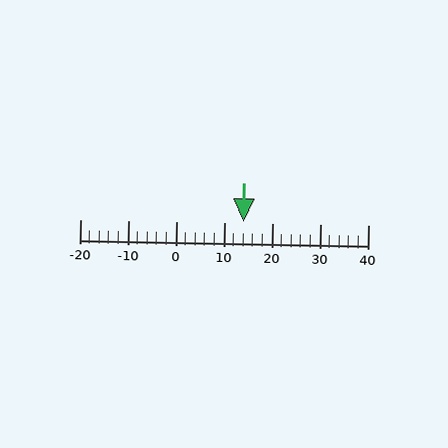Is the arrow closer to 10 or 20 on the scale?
The arrow is closer to 10.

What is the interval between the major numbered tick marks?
The major tick marks are spaced 10 units apart.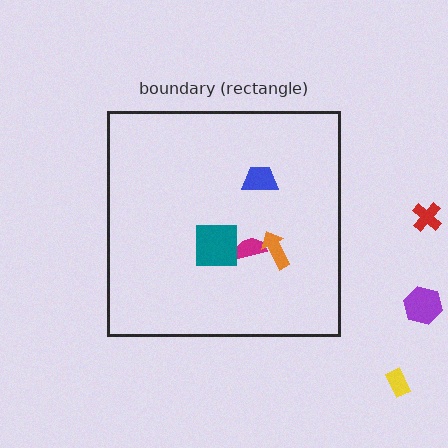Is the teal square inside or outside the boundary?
Inside.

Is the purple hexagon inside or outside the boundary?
Outside.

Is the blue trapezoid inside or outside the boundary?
Inside.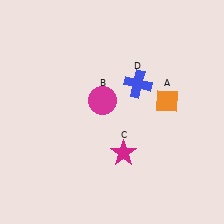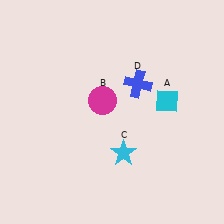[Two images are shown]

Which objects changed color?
A changed from orange to cyan. C changed from magenta to cyan.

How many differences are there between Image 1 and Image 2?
There are 2 differences between the two images.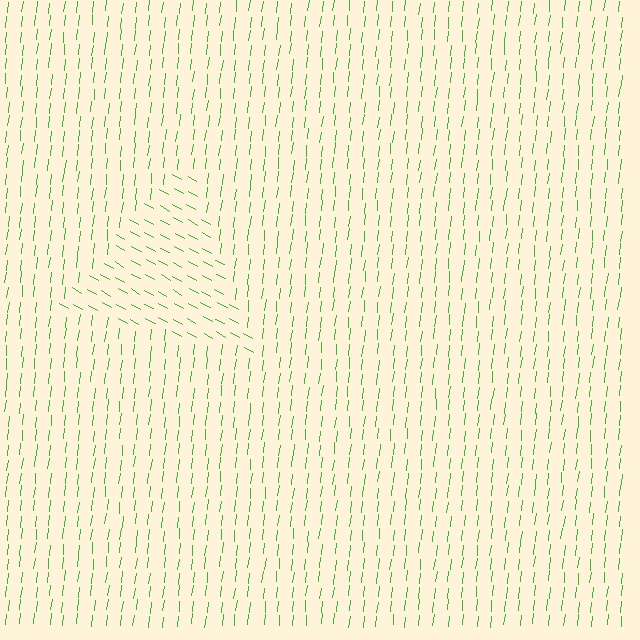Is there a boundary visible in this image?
Yes, there is a texture boundary formed by a change in line orientation.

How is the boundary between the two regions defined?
The boundary is defined purely by a change in line orientation (approximately 67 degrees difference). All lines are the same color and thickness.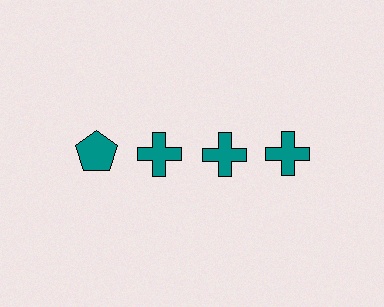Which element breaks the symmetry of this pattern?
The teal pentagon in the top row, leftmost column breaks the symmetry. All other shapes are teal crosses.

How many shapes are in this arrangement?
There are 4 shapes arranged in a grid pattern.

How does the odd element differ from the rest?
It has a different shape: pentagon instead of cross.